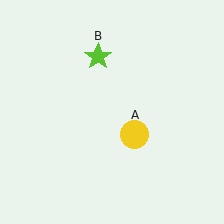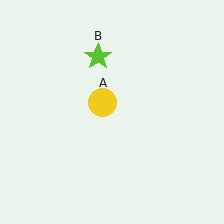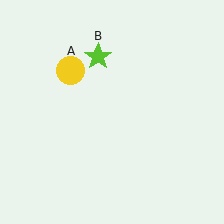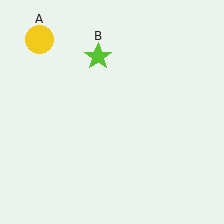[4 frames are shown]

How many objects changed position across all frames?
1 object changed position: yellow circle (object A).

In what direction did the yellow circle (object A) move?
The yellow circle (object A) moved up and to the left.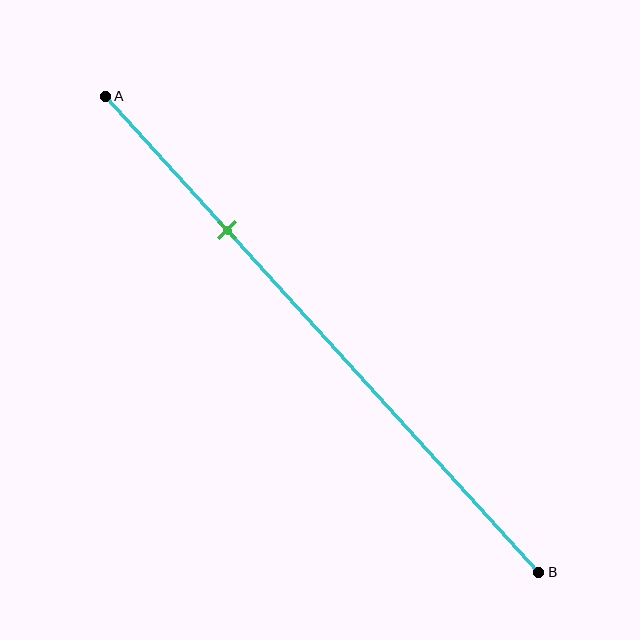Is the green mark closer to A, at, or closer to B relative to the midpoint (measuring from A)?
The green mark is closer to point A than the midpoint of segment AB.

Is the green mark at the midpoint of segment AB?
No, the mark is at about 30% from A, not at the 50% midpoint.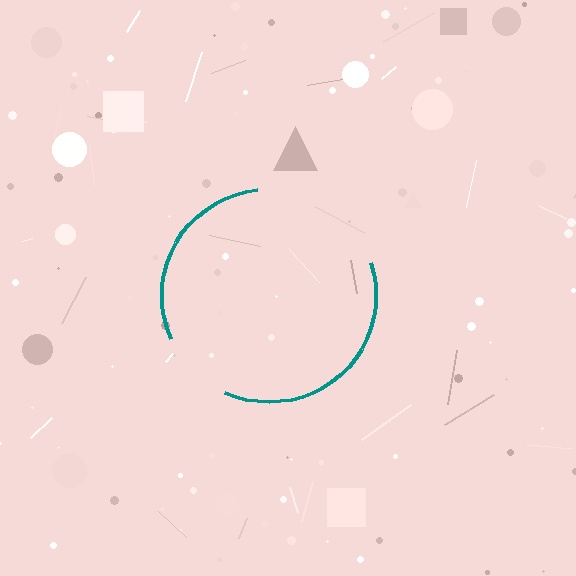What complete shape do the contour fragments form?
The contour fragments form a circle.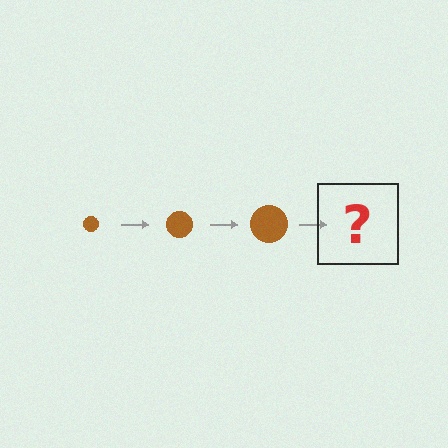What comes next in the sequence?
The next element should be a brown circle, larger than the previous one.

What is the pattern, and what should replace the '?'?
The pattern is that the circle gets progressively larger each step. The '?' should be a brown circle, larger than the previous one.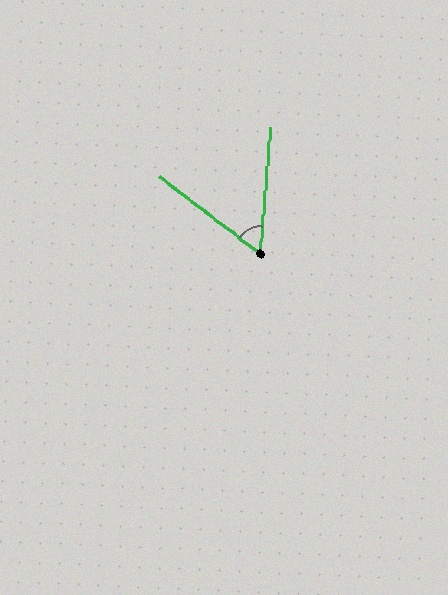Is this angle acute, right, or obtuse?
It is acute.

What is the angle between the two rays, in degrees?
Approximately 57 degrees.